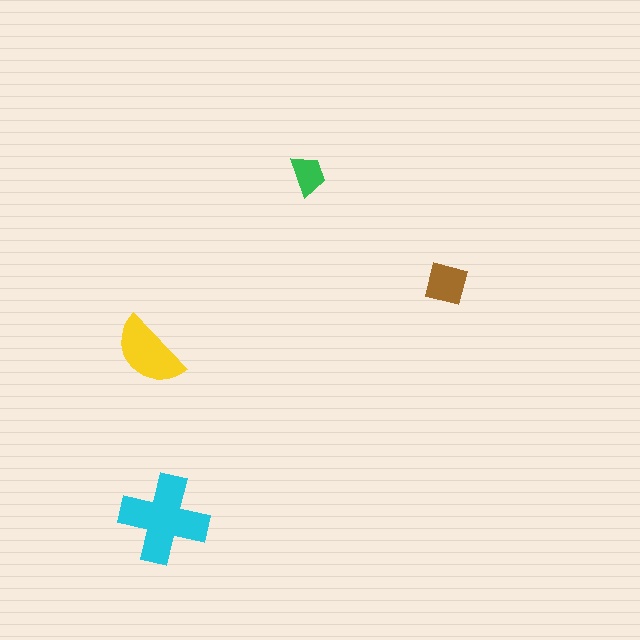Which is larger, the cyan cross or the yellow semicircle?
The cyan cross.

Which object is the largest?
The cyan cross.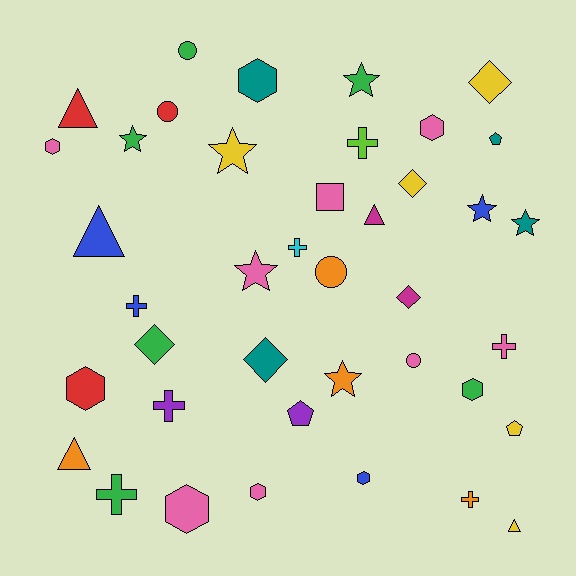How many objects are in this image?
There are 40 objects.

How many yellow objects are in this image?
There are 5 yellow objects.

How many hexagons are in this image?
There are 8 hexagons.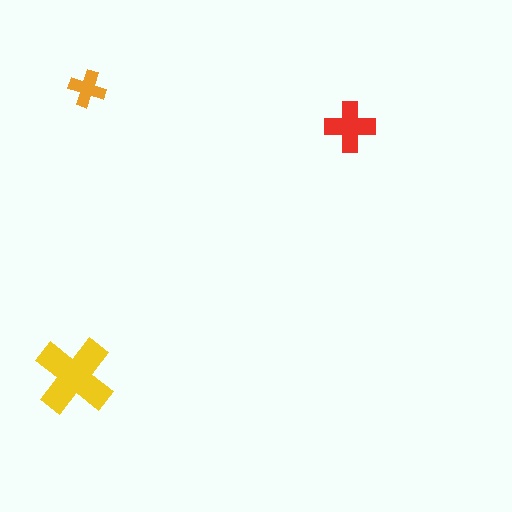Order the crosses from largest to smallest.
the yellow one, the red one, the orange one.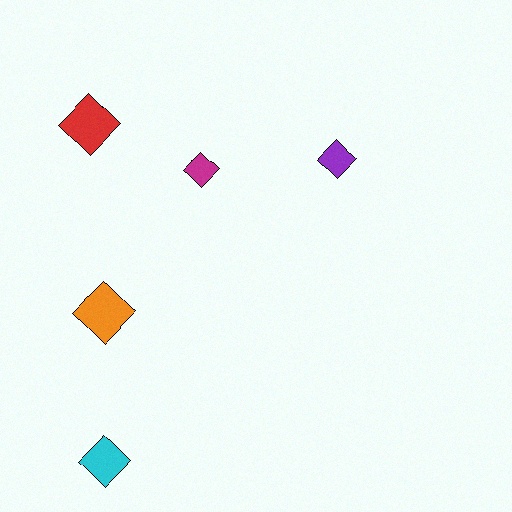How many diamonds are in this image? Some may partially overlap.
There are 5 diamonds.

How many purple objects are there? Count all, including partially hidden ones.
There is 1 purple object.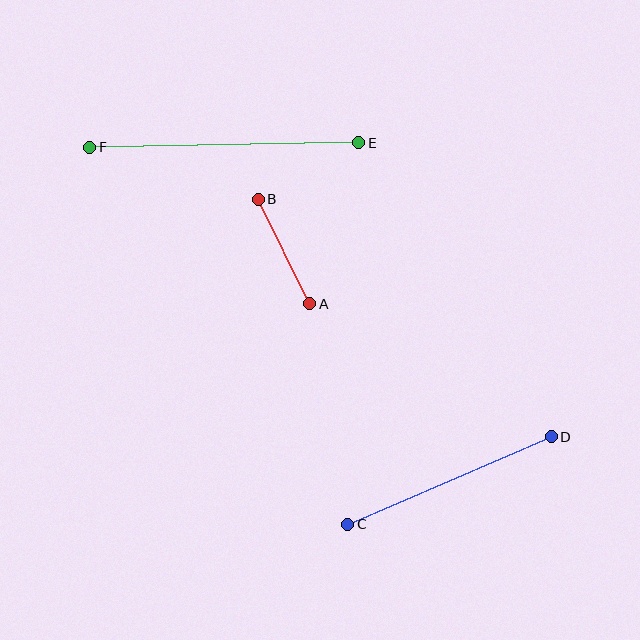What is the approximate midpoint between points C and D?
The midpoint is at approximately (449, 481) pixels.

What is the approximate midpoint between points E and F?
The midpoint is at approximately (224, 145) pixels.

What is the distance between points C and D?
The distance is approximately 221 pixels.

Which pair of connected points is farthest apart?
Points E and F are farthest apart.